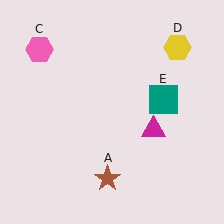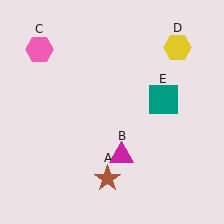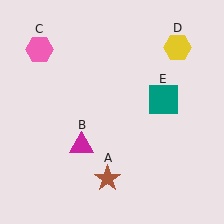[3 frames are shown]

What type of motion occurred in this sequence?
The magenta triangle (object B) rotated clockwise around the center of the scene.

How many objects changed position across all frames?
1 object changed position: magenta triangle (object B).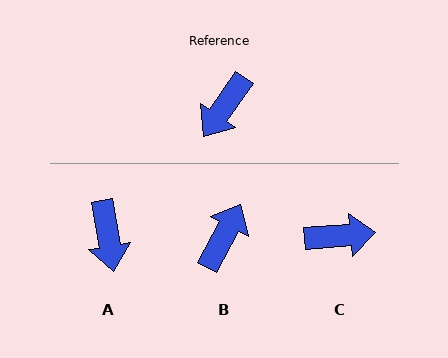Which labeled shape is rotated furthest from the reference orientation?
B, about 173 degrees away.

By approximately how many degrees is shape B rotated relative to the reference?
Approximately 173 degrees clockwise.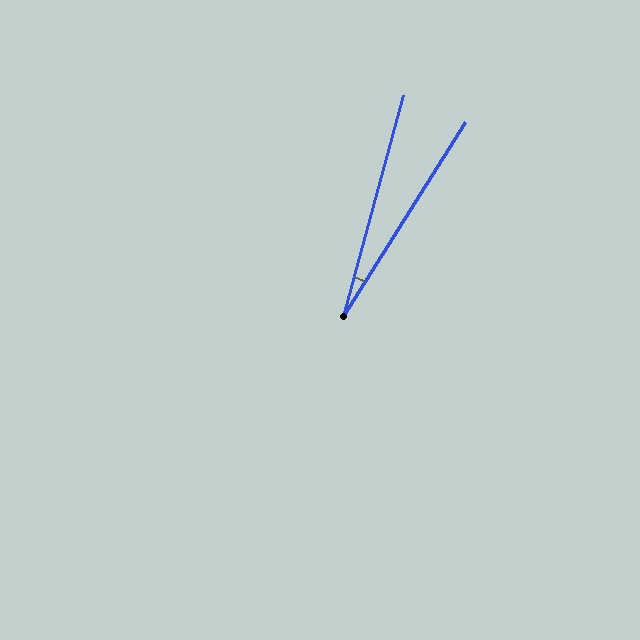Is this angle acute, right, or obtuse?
It is acute.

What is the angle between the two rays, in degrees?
Approximately 17 degrees.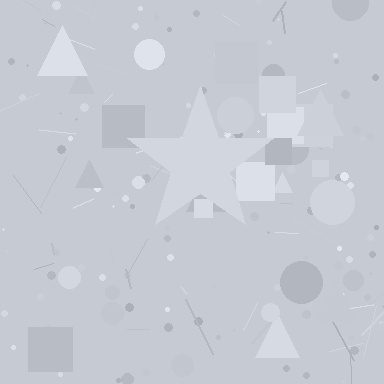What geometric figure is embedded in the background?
A star is embedded in the background.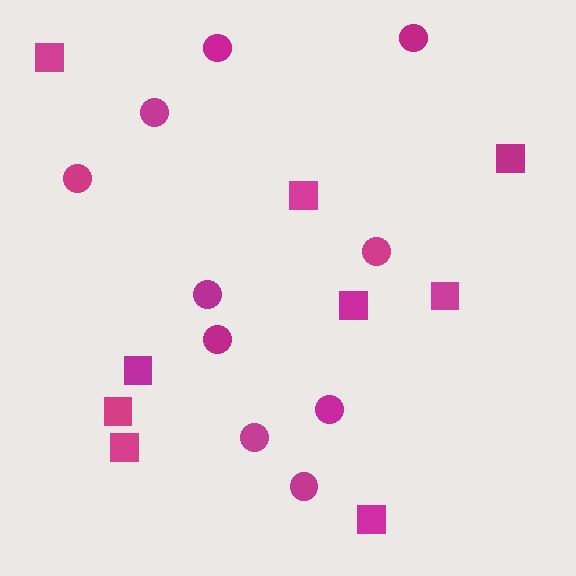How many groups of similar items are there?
There are 2 groups: one group of circles (10) and one group of squares (9).